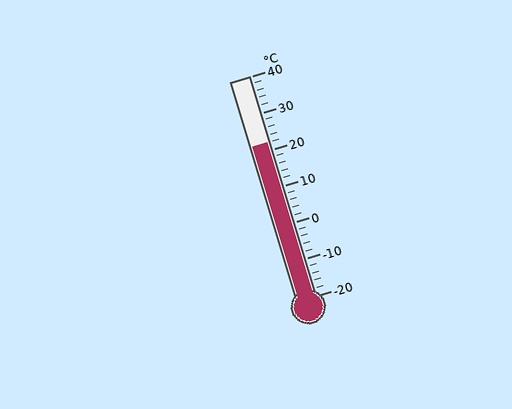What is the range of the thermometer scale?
The thermometer scale ranges from -20°C to 40°C.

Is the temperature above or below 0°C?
The temperature is above 0°C.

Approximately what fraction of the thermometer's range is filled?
The thermometer is filled to approximately 70% of its range.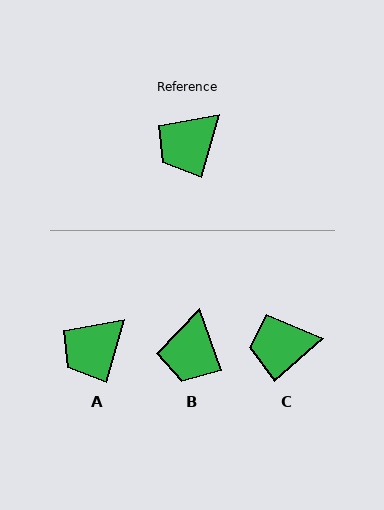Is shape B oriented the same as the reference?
No, it is off by about 36 degrees.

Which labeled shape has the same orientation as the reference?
A.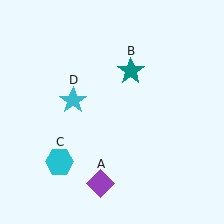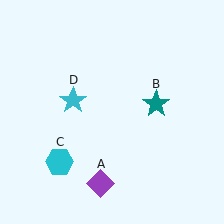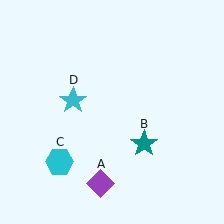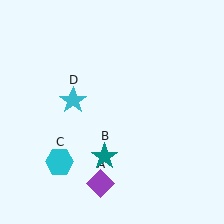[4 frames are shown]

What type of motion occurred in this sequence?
The teal star (object B) rotated clockwise around the center of the scene.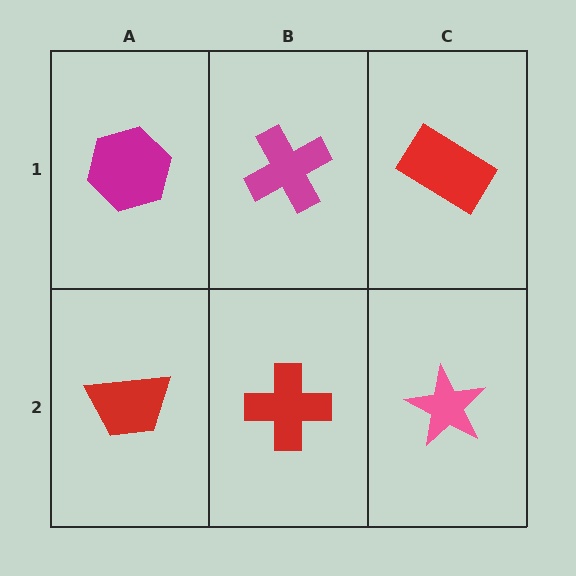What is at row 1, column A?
A magenta hexagon.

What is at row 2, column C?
A pink star.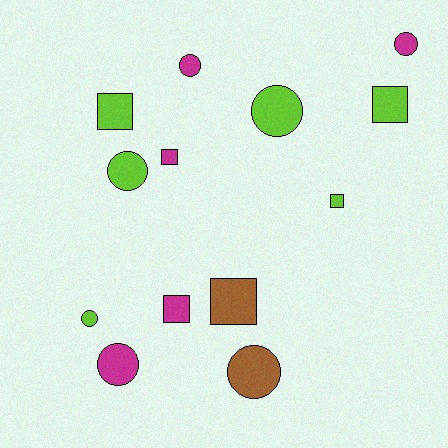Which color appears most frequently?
Lime, with 6 objects.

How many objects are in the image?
There are 13 objects.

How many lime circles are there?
There are 3 lime circles.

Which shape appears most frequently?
Circle, with 7 objects.